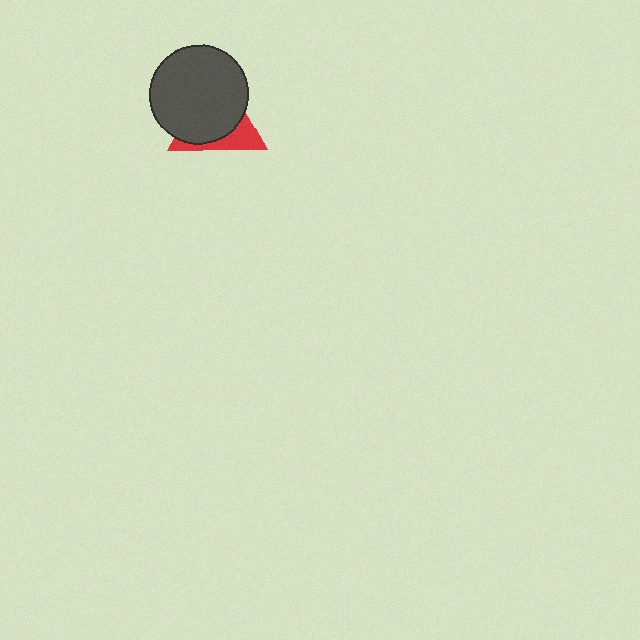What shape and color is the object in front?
The object in front is a dark gray circle.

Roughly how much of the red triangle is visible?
A small part of it is visible (roughly 31%).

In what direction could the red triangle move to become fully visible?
The red triangle could move toward the lower-right. That would shift it out from behind the dark gray circle entirely.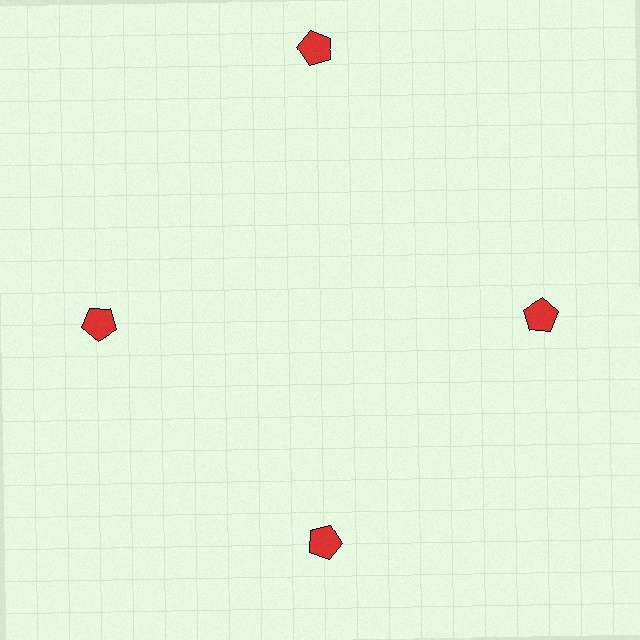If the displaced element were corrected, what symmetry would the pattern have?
It would have 4-fold rotational symmetry — the pattern would map onto itself every 90 degrees.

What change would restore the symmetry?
The symmetry would be restored by moving it inward, back onto the ring so that all 4 pentagons sit at equal angles and equal distance from the center.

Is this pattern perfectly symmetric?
No. The 4 red pentagons are arranged in a ring, but one element near the 12 o'clock position is pushed outward from the center, breaking the 4-fold rotational symmetry.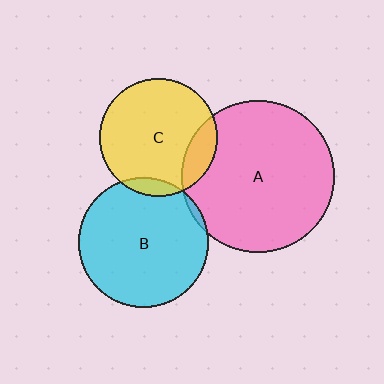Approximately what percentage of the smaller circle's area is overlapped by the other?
Approximately 5%.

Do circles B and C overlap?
Yes.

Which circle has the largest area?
Circle A (pink).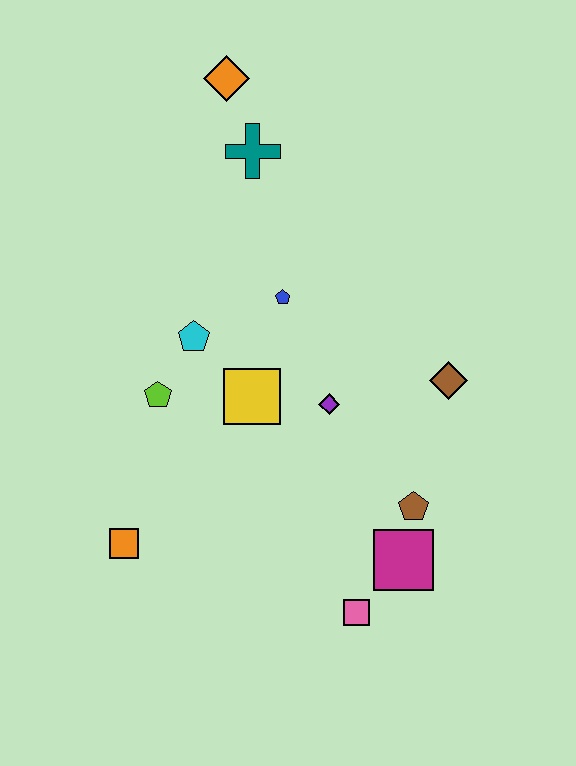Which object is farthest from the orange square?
The orange diamond is farthest from the orange square.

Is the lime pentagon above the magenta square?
Yes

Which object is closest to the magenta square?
The brown pentagon is closest to the magenta square.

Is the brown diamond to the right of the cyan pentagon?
Yes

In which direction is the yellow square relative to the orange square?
The yellow square is above the orange square.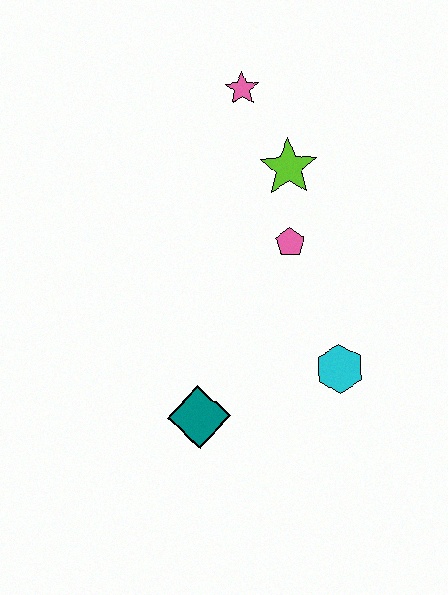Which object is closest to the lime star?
The pink pentagon is closest to the lime star.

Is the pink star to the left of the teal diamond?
No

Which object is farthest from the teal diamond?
The pink star is farthest from the teal diamond.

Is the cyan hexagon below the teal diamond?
No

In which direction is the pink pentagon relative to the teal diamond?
The pink pentagon is above the teal diamond.